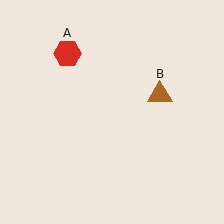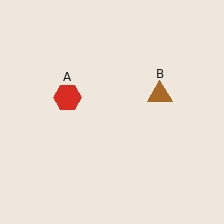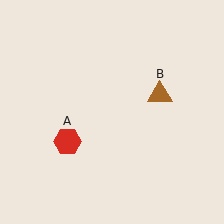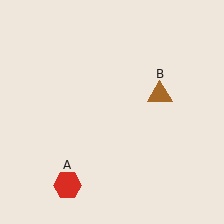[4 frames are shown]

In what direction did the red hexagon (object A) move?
The red hexagon (object A) moved down.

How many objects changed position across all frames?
1 object changed position: red hexagon (object A).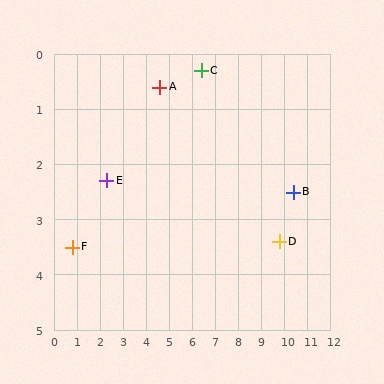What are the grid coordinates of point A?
Point A is at approximately (4.6, 0.6).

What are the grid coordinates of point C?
Point C is at approximately (6.4, 0.3).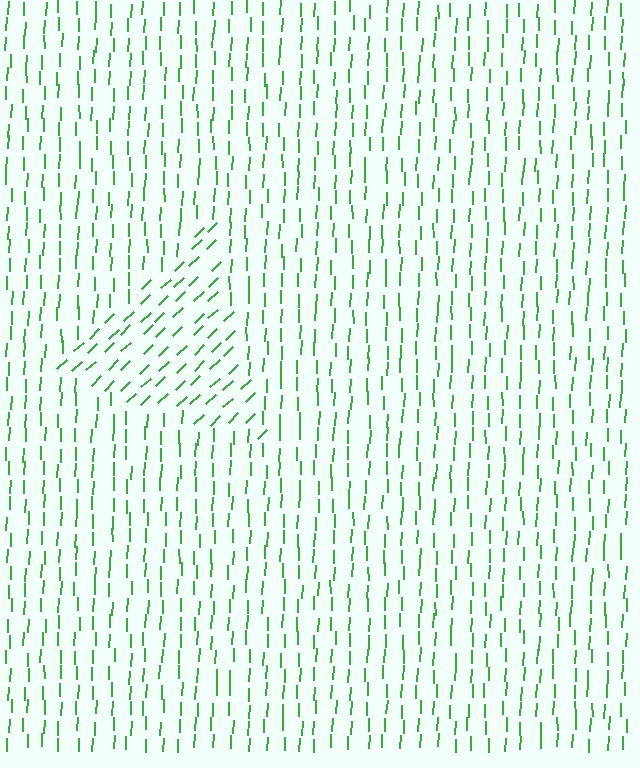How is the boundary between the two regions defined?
The boundary is defined purely by a change in line orientation (approximately 45 degrees difference). All lines are the same color and thickness.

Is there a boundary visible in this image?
Yes, there is a texture boundary formed by a change in line orientation.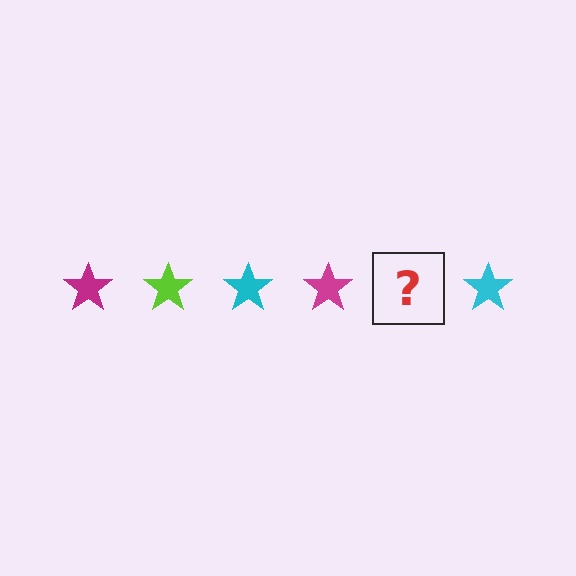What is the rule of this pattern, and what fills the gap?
The rule is that the pattern cycles through magenta, lime, cyan stars. The gap should be filled with a lime star.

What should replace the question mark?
The question mark should be replaced with a lime star.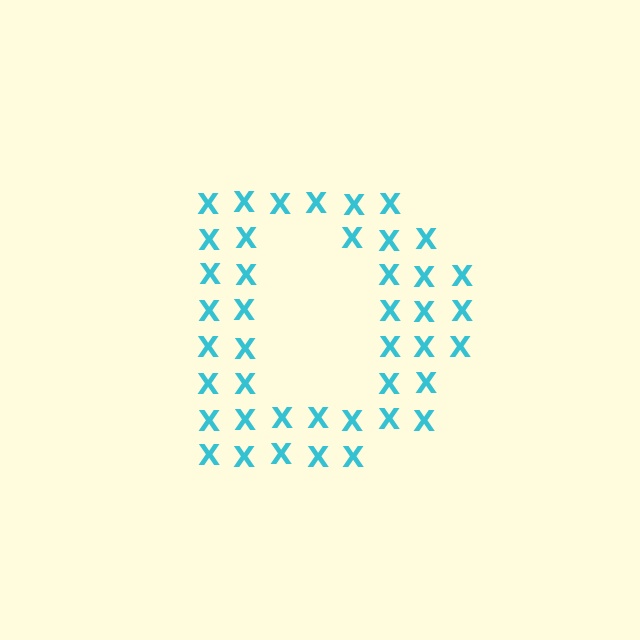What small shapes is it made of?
It is made of small letter X's.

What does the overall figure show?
The overall figure shows the letter D.